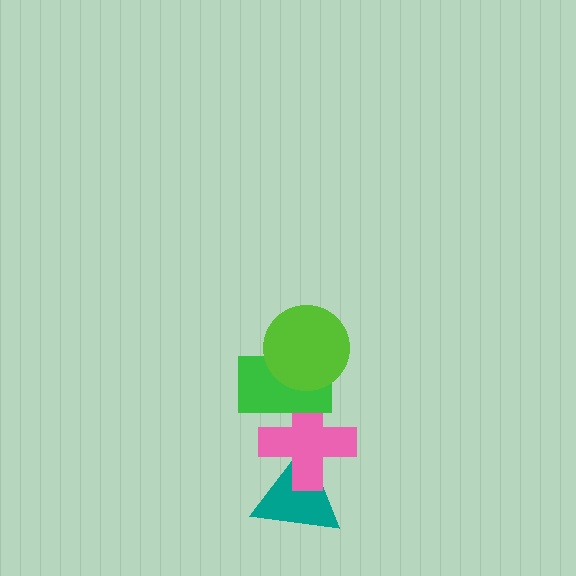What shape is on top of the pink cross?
The green rectangle is on top of the pink cross.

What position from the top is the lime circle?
The lime circle is 1st from the top.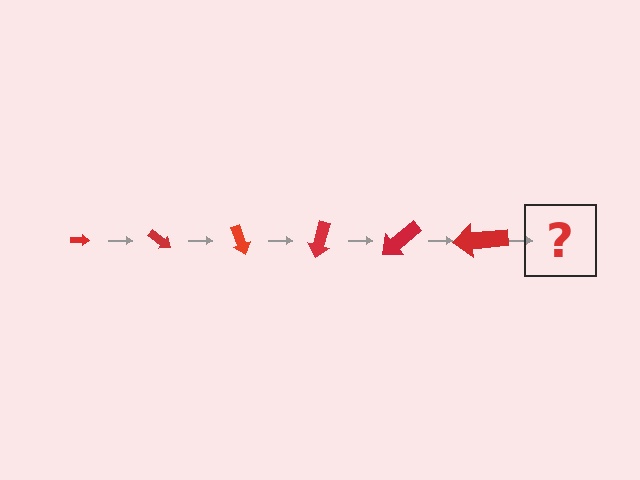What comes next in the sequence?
The next element should be an arrow, larger than the previous one and rotated 210 degrees from the start.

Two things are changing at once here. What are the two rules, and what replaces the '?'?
The two rules are that the arrow grows larger each step and it rotates 35 degrees each step. The '?' should be an arrow, larger than the previous one and rotated 210 degrees from the start.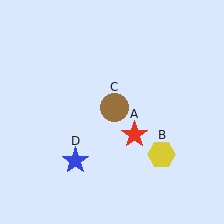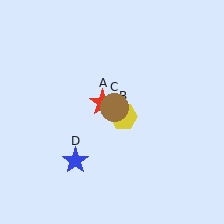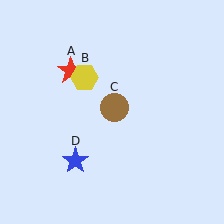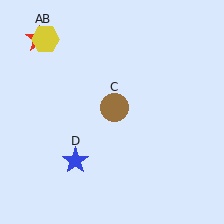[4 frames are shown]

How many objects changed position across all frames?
2 objects changed position: red star (object A), yellow hexagon (object B).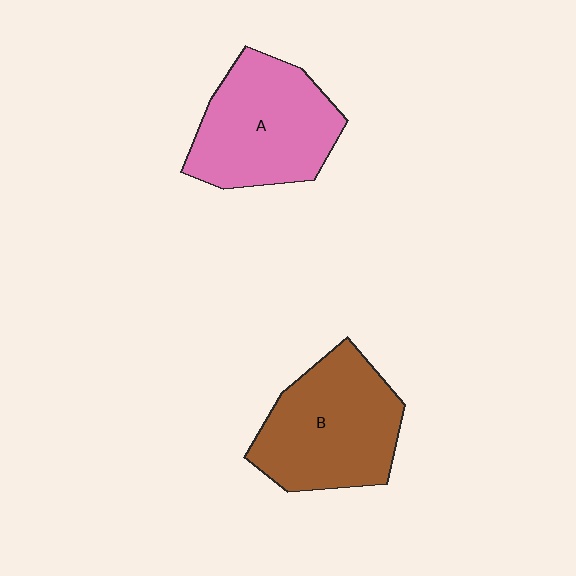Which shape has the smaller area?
Shape A (pink).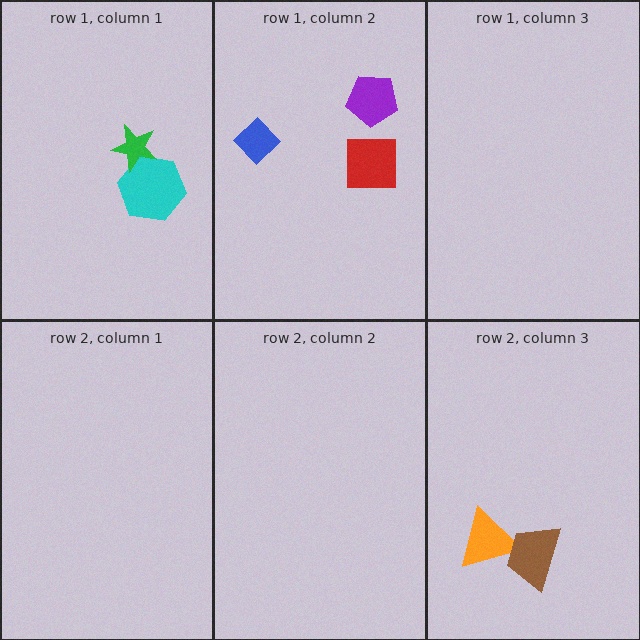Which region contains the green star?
The row 1, column 1 region.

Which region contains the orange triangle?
The row 2, column 3 region.